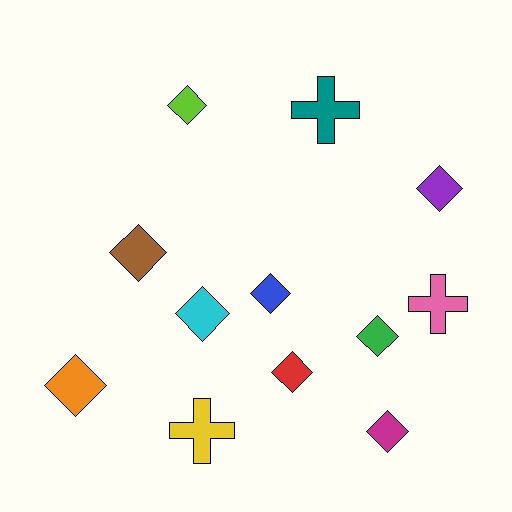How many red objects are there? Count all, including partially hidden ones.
There is 1 red object.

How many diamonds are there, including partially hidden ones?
There are 9 diamonds.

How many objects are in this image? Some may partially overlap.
There are 12 objects.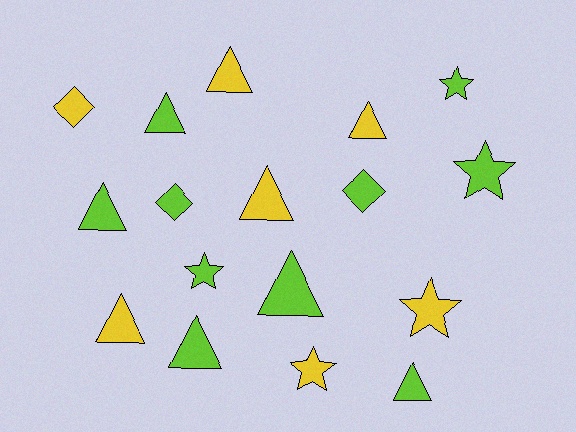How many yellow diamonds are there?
There is 1 yellow diamond.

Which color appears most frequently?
Lime, with 10 objects.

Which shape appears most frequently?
Triangle, with 9 objects.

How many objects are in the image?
There are 17 objects.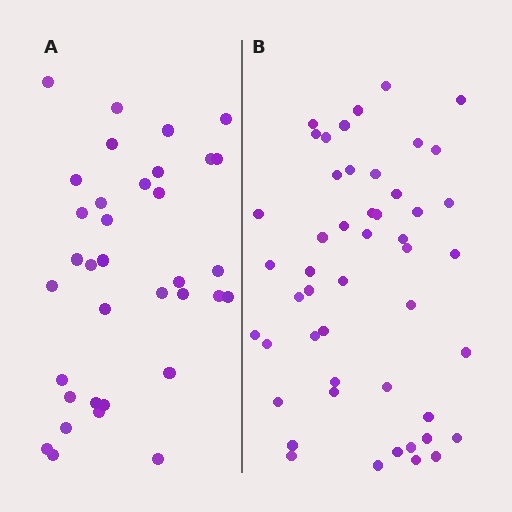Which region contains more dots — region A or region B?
Region B (the right region) has more dots.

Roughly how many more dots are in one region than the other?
Region B has approximately 15 more dots than region A.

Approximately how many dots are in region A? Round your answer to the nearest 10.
About 40 dots. (The exact count is 35, which rounds to 40.)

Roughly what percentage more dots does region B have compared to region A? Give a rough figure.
About 40% more.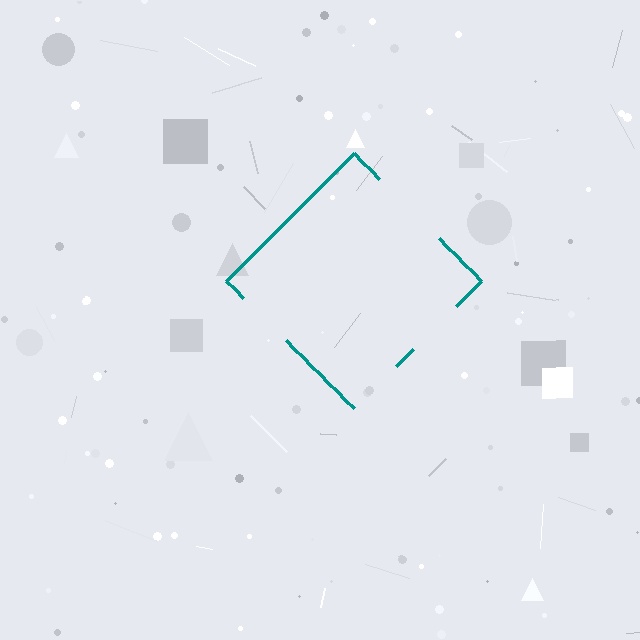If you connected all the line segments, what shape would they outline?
They would outline a diamond.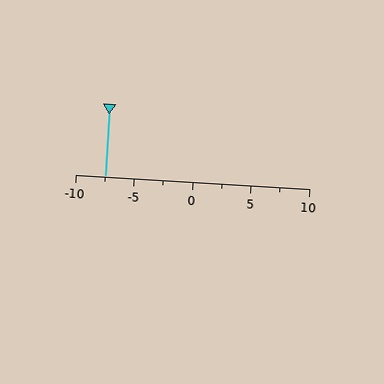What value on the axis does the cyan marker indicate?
The marker indicates approximately -7.5.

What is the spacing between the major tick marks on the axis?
The major ticks are spaced 5 apart.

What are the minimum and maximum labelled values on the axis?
The axis runs from -10 to 10.